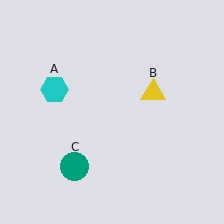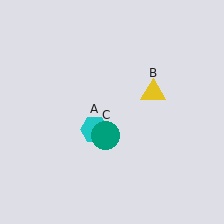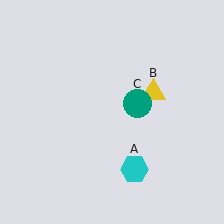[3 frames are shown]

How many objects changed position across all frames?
2 objects changed position: cyan hexagon (object A), teal circle (object C).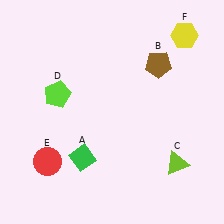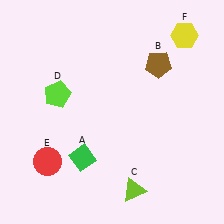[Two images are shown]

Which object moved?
The lime triangle (C) moved left.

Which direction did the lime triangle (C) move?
The lime triangle (C) moved left.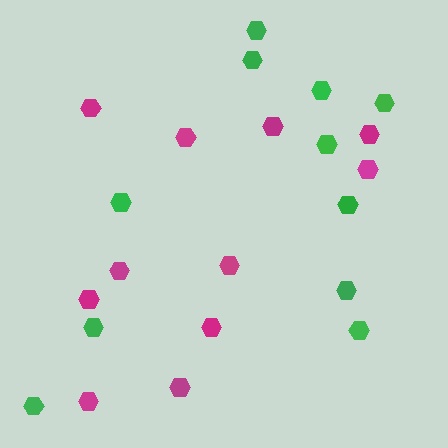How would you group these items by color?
There are 2 groups: one group of green hexagons (11) and one group of magenta hexagons (11).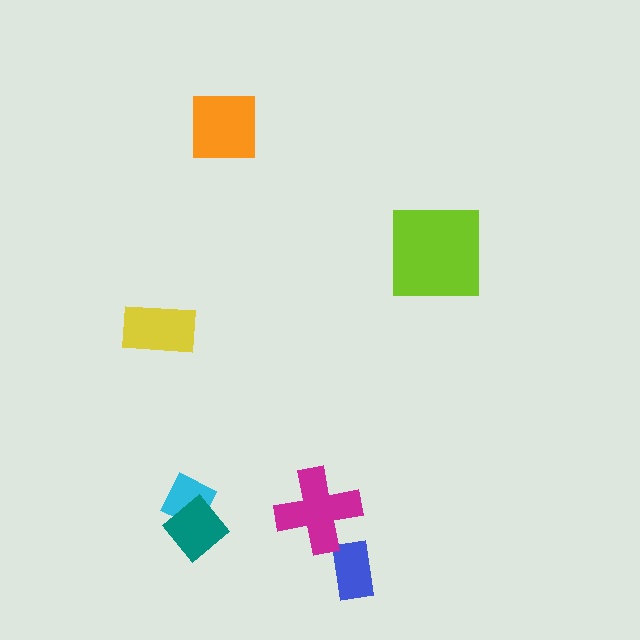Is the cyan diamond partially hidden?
Yes, it is partially covered by another shape.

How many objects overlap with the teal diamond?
1 object overlaps with the teal diamond.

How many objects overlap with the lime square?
0 objects overlap with the lime square.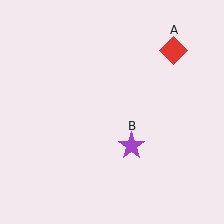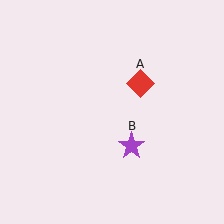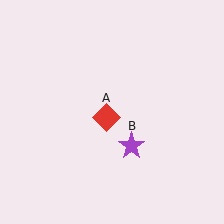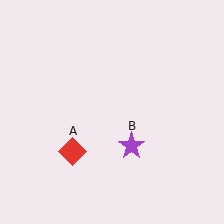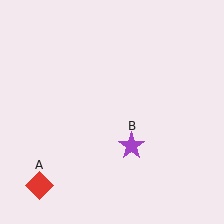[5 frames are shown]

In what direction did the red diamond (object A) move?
The red diamond (object A) moved down and to the left.